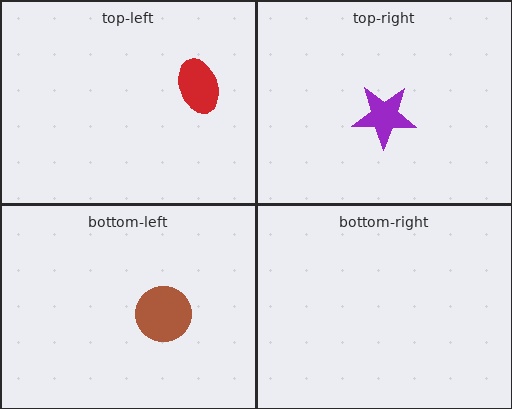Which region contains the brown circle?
The bottom-left region.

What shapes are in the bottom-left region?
The brown circle.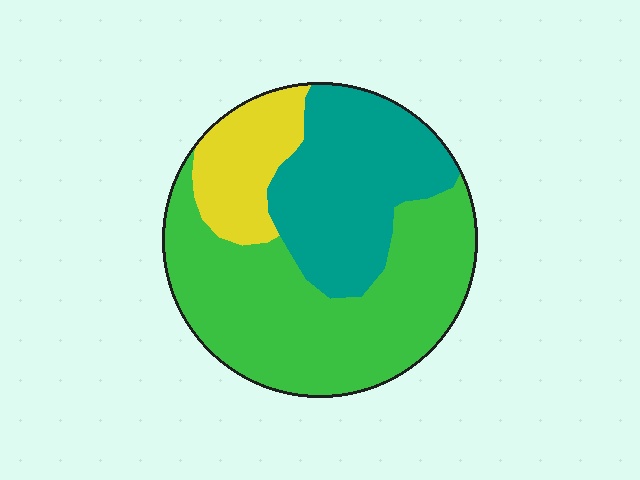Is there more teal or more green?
Green.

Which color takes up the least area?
Yellow, at roughly 15%.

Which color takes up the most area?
Green, at roughly 50%.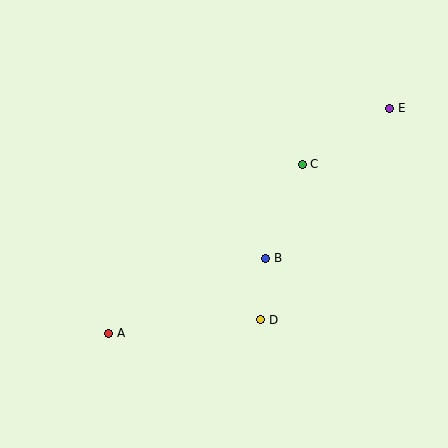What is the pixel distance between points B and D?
The distance between B and D is 62 pixels.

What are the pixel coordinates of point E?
Point E is at (390, 108).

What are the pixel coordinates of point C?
Point C is at (302, 164).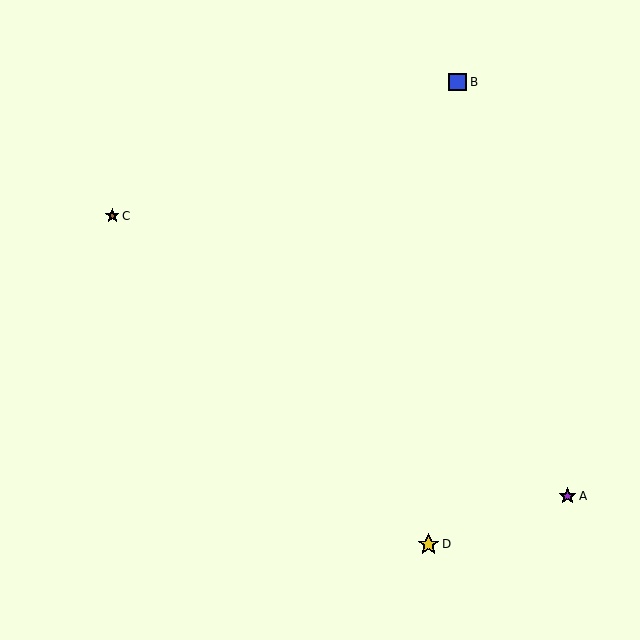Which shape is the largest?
The yellow star (labeled D) is the largest.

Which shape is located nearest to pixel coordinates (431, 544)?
The yellow star (labeled D) at (429, 544) is nearest to that location.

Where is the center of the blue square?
The center of the blue square is at (458, 82).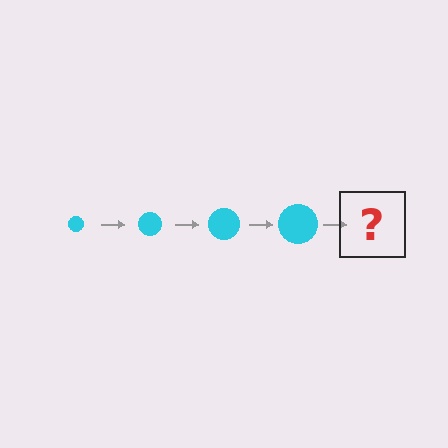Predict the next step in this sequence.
The next step is a cyan circle, larger than the previous one.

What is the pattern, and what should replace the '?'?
The pattern is that the circle gets progressively larger each step. The '?' should be a cyan circle, larger than the previous one.